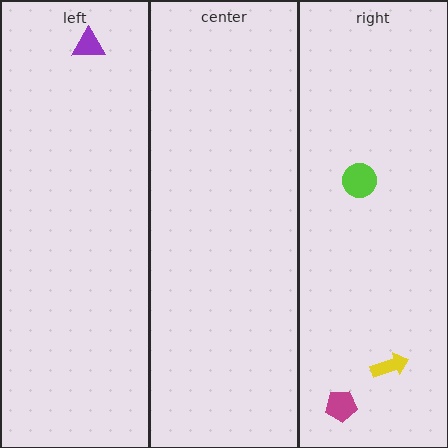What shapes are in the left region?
The purple triangle.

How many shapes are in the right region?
3.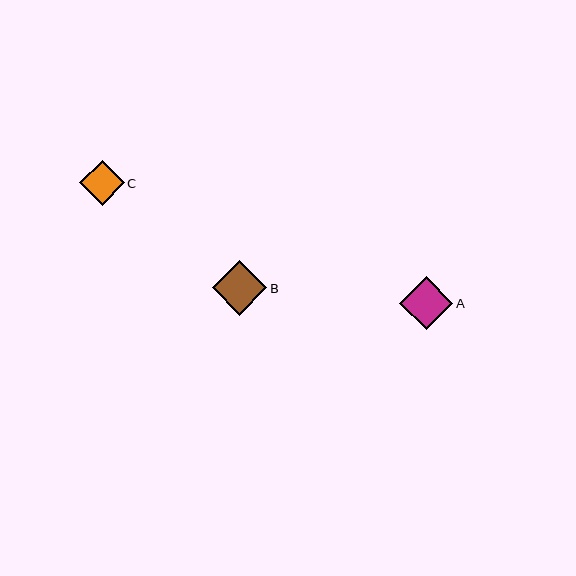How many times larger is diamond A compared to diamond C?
Diamond A is approximately 1.2 times the size of diamond C.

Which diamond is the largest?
Diamond B is the largest with a size of approximately 54 pixels.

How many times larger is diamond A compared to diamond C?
Diamond A is approximately 1.2 times the size of diamond C.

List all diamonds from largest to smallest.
From largest to smallest: B, A, C.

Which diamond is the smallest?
Diamond C is the smallest with a size of approximately 44 pixels.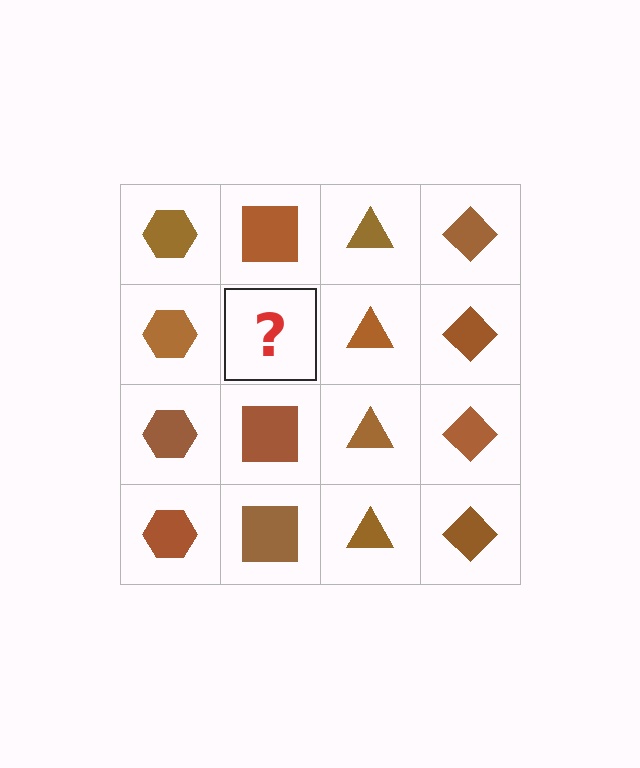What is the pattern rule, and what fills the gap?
The rule is that each column has a consistent shape. The gap should be filled with a brown square.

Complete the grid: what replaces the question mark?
The question mark should be replaced with a brown square.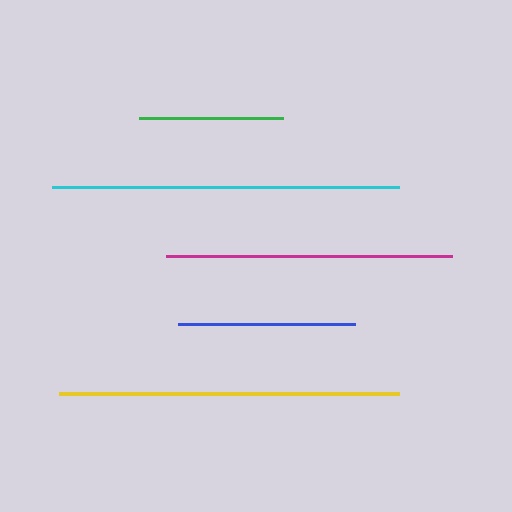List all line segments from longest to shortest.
From longest to shortest: cyan, yellow, magenta, blue, green.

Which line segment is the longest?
The cyan line is the longest at approximately 348 pixels.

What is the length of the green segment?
The green segment is approximately 144 pixels long.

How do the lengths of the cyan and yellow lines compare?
The cyan and yellow lines are approximately the same length.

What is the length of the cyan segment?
The cyan segment is approximately 348 pixels long.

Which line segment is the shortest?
The green line is the shortest at approximately 144 pixels.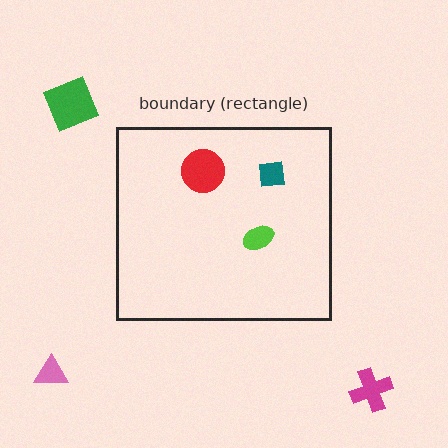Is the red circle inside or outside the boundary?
Inside.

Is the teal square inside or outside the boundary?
Inside.